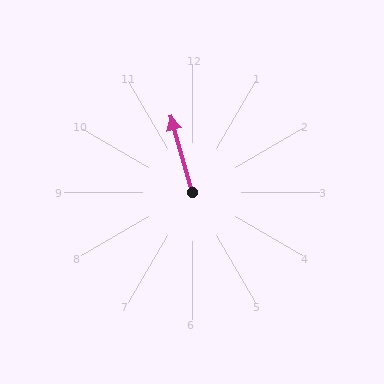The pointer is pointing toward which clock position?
Roughly 11 o'clock.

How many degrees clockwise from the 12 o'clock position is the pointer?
Approximately 344 degrees.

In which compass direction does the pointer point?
North.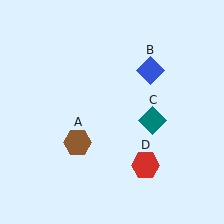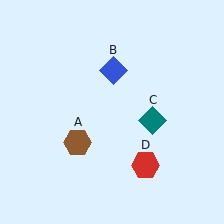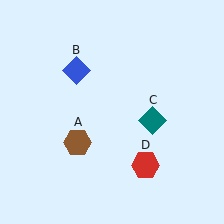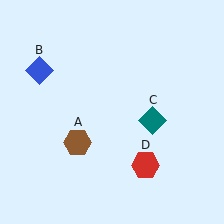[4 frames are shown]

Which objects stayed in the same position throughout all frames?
Brown hexagon (object A) and teal diamond (object C) and red hexagon (object D) remained stationary.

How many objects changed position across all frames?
1 object changed position: blue diamond (object B).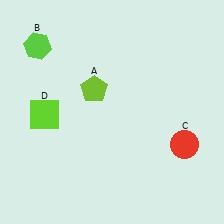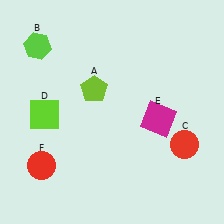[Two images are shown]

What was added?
A magenta square (E), a red circle (F) were added in Image 2.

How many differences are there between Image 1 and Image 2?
There are 2 differences between the two images.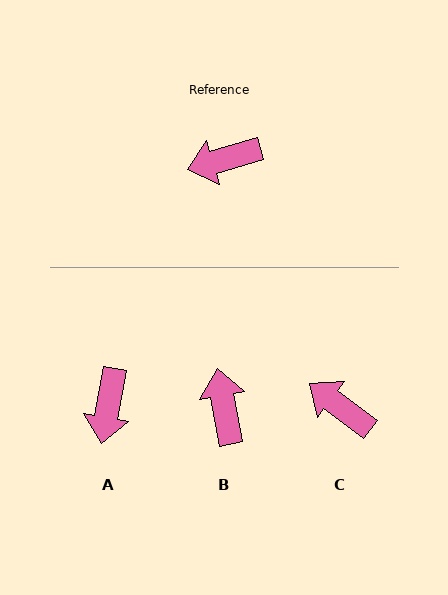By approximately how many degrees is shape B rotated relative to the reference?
Approximately 96 degrees clockwise.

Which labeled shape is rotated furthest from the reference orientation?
B, about 96 degrees away.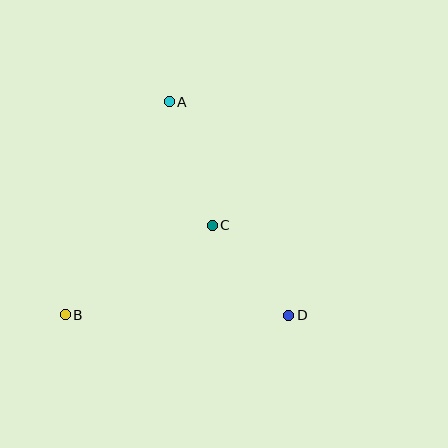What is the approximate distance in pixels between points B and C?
The distance between B and C is approximately 172 pixels.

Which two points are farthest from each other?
Points A and D are farthest from each other.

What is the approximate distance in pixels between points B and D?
The distance between B and D is approximately 223 pixels.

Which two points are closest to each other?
Points C and D are closest to each other.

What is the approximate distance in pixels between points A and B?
The distance between A and B is approximately 237 pixels.